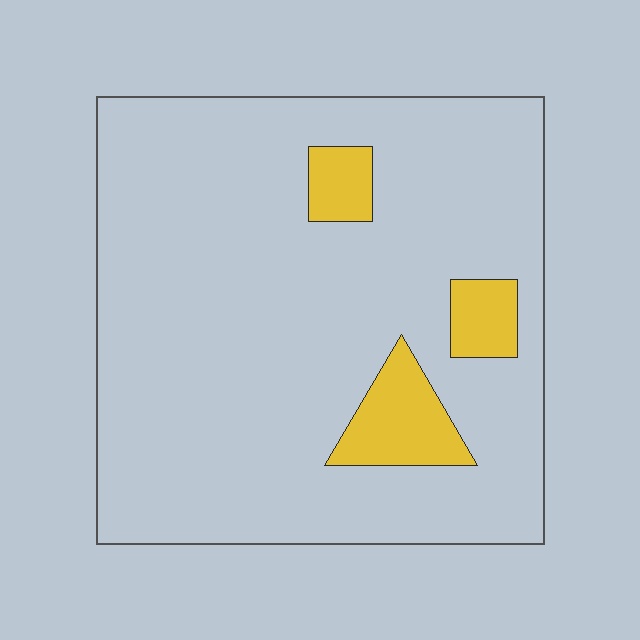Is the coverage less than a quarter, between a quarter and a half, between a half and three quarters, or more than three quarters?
Less than a quarter.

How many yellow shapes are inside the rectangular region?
3.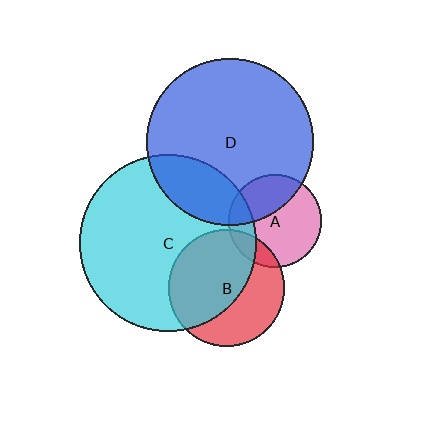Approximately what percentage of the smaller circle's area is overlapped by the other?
Approximately 20%.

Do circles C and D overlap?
Yes.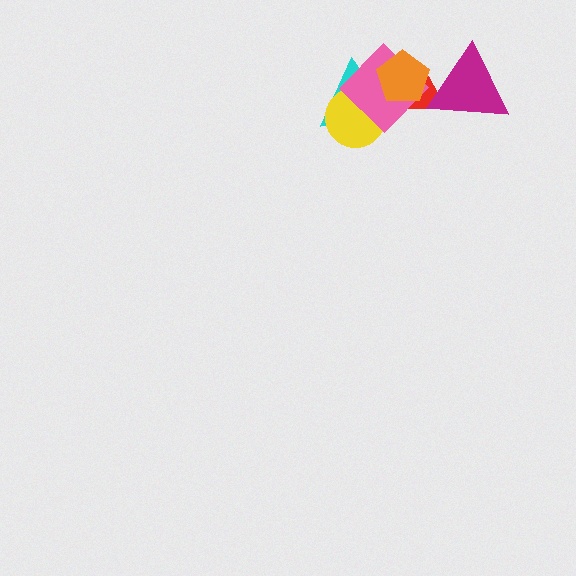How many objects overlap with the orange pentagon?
4 objects overlap with the orange pentagon.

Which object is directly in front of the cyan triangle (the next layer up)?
The yellow circle is directly in front of the cyan triangle.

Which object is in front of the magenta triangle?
The orange pentagon is in front of the magenta triangle.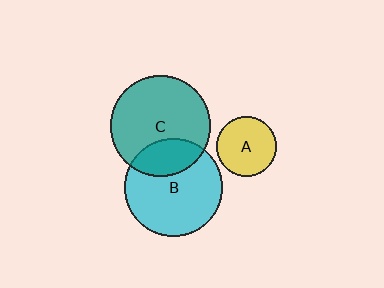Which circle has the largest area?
Circle C (teal).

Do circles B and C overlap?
Yes.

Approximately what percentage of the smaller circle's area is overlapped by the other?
Approximately 25%.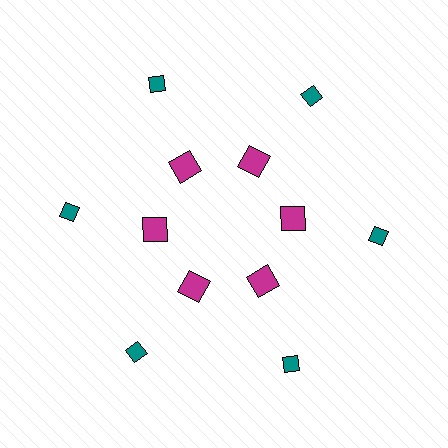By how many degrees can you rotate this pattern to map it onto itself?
The pattern maps onto itself every 60 degrees of rotation.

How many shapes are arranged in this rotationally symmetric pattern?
There are 12 shapes, arranged in 6 groups of 2.